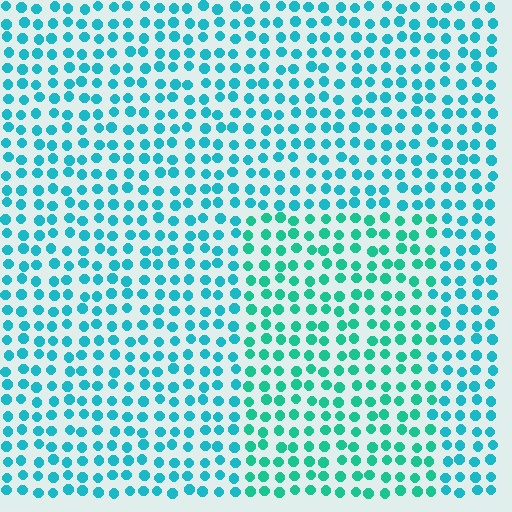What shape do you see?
I see a rectangle.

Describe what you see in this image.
The image is filled with small cyan elements in a uniform arrangement. A rectangle-shaped region is visible where the elements are tinted to a slightly different hue, forming a subtle color boundary.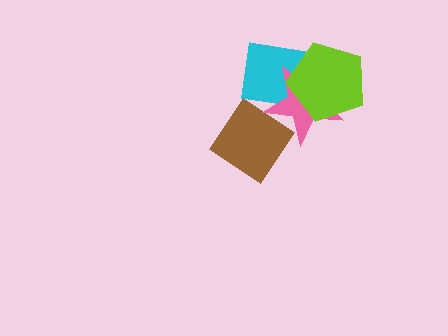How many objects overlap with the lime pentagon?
2 objects overlap with the lime pentagon.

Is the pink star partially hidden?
Yes, it is partially covered by another shape.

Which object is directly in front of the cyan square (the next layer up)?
The pink star is directly in front of the cyan square.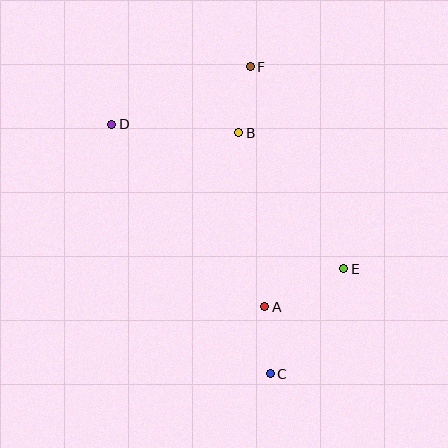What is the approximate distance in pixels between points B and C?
The distance between B and C is approximately 243 pixels.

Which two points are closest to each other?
Points B and F are closest to each other.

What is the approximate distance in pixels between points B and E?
The distance between B and E is approximately 172 pixels.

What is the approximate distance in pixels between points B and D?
The distance between B and D is approximately 127 pixels.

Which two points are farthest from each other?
Points C and F are farthest from each other.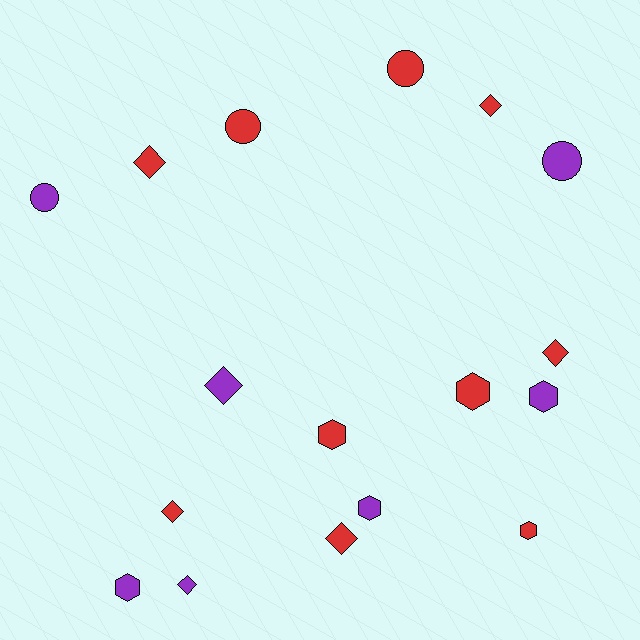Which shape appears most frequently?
Diamond, with 7 objects.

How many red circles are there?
There are 2 red circles.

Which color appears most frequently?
Red, with 10 objects.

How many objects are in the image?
There are 17 objects.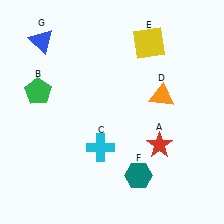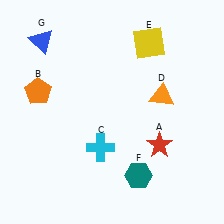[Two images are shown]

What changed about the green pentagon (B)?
In Image 1, B is green. In Image 2, it changed to orange.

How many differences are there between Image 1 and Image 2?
There is 1 difference between the two images.